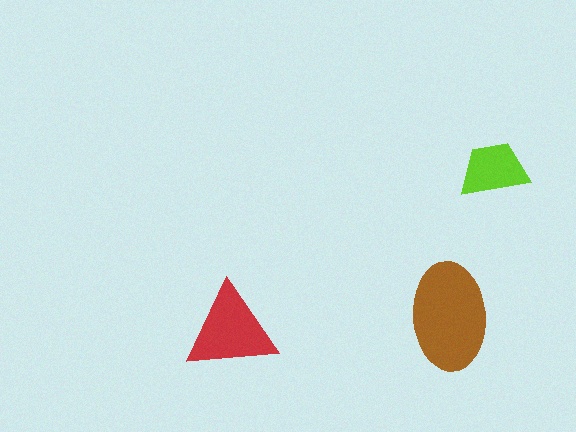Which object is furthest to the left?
The red triangle is leftmost.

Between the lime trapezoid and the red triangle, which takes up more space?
The red triangle.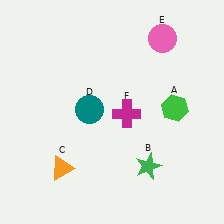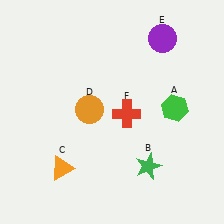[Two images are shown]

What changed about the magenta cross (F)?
In Image 1, F is magenta. In Image 2, it changed to red.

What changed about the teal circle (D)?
In Image 1, D is teal. In Image 2, it changed to orange.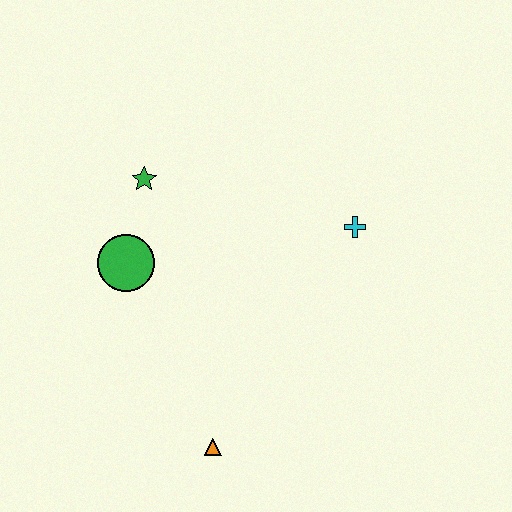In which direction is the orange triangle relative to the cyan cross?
The orange triangle is below the cyan cross.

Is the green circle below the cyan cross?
Yes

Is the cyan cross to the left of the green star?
No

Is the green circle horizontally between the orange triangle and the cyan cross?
No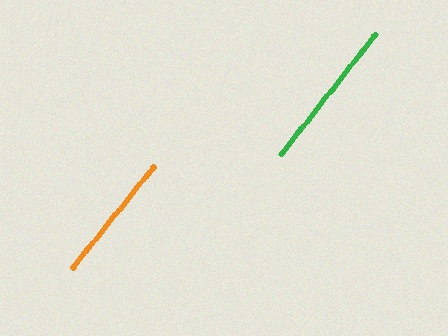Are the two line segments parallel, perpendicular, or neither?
Parallel — their directions differ by only 0.5°.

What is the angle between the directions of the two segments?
Approximately 1 degree.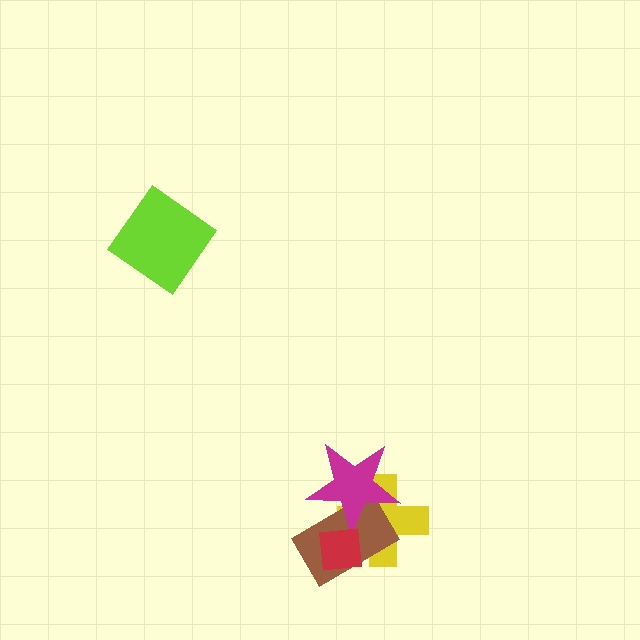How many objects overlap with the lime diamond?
0 objects overlap with the lime diamond.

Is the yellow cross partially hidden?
Yes, it is partially covered by another shape.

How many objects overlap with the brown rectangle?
3 objects overlap with the brown rectangle.